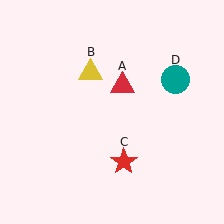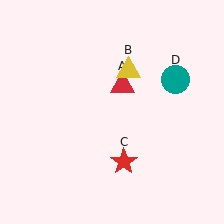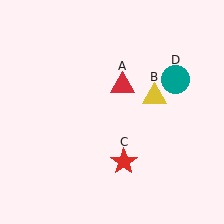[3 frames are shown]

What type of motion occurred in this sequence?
The yellow triangle (object B) rotated clockwise around the center of the scene.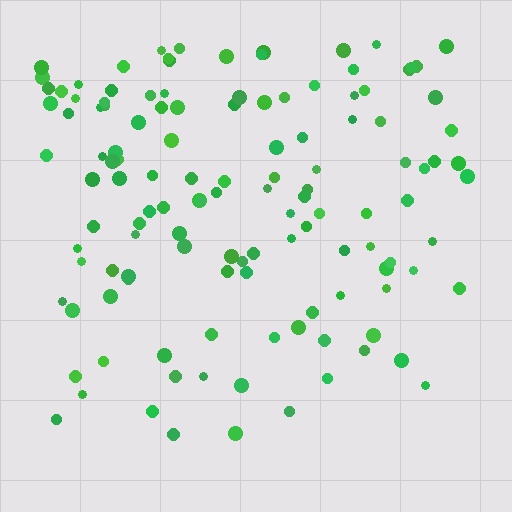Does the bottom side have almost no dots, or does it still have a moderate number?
Still a moderate number, just noticeably fewer than the top.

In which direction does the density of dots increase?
From bottom to top, with the top side densest.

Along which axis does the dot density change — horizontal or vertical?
Vertical.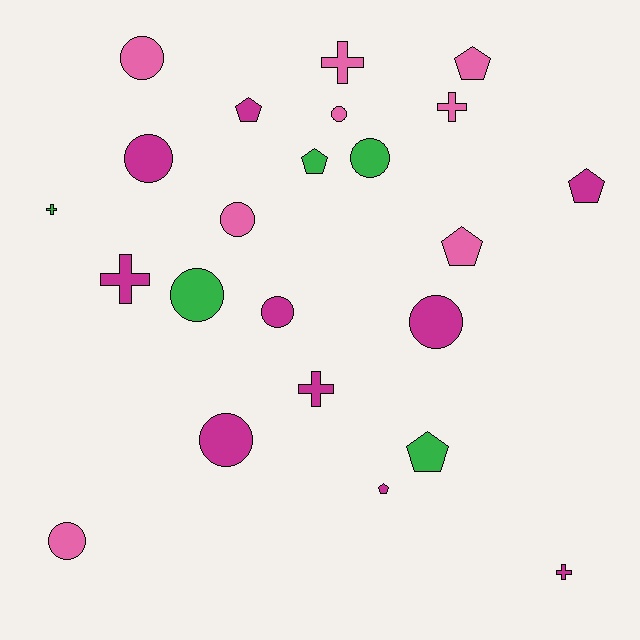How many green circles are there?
There are 2 green circles.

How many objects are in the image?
There are 23 objects.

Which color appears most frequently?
Magenta, with 10 objects.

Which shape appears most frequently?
Circle, with 10 objects.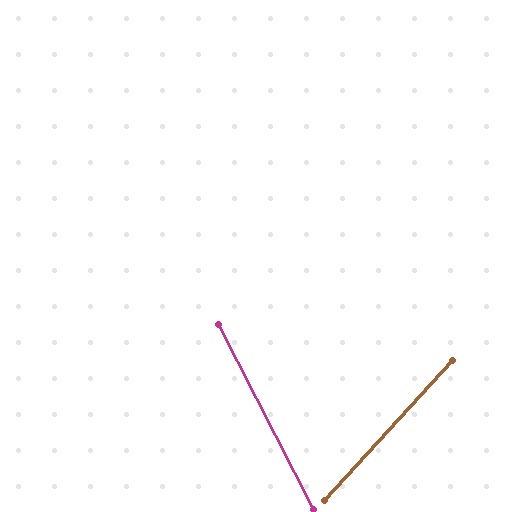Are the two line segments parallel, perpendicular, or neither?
Neither parallel nor perpendicular — they differ by about 70°.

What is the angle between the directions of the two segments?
Approximately 70 degrees.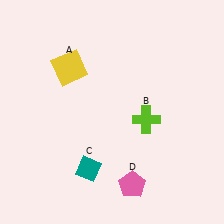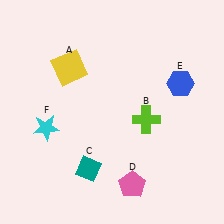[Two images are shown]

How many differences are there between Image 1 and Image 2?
There are 2 differences between the two images.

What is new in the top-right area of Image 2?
A blue hexagon (E) was added in the top-right area of Image 2.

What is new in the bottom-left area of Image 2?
A cyan star (F) was added in the bottom-left area of Image 2.